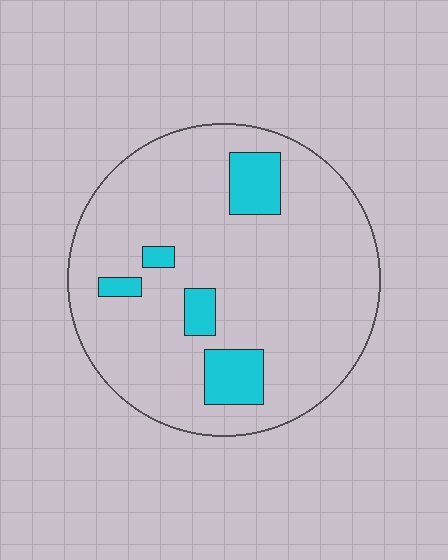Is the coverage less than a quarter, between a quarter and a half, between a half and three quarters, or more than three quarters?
Less than a quarter.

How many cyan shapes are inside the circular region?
5.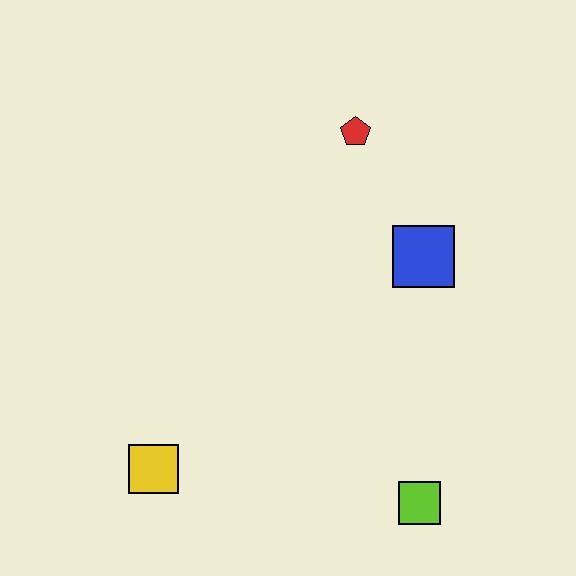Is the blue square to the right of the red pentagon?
Yes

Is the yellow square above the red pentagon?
No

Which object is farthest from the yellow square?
The red pentagon is farthest from the yellow square.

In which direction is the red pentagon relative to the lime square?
The red pentagon is above the lime square.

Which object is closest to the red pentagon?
The blue square is closest to the red pentagon.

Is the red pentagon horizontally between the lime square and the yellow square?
Yes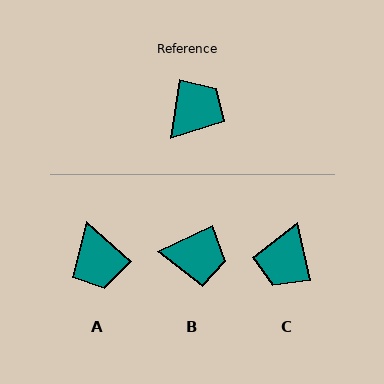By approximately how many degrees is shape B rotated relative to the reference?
Approximately 56 degrees clockwise.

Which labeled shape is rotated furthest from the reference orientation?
C, about 159 degrees away.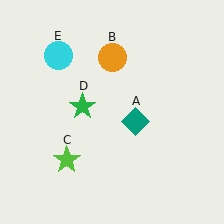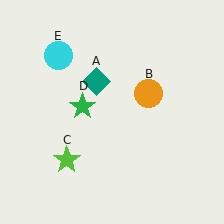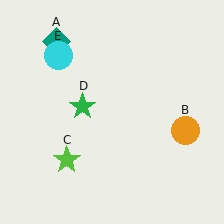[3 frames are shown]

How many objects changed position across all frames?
2 objects changed position: teal diamond (object A), orange circle (object B).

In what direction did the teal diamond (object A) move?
The teal diamond (object A) moved up and to the left.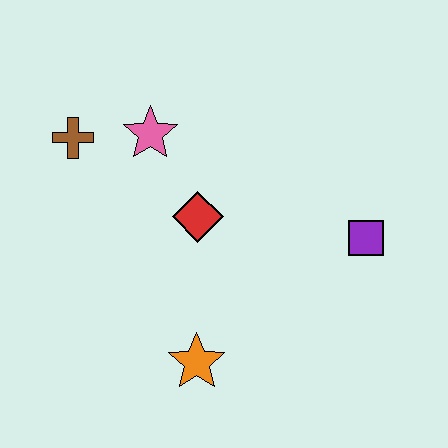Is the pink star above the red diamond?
Yes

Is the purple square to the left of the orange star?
No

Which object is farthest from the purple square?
The brown cross is farthest from the purple square.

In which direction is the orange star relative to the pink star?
The orange star is below the pink star.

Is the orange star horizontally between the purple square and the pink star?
Yes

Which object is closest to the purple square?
The red diamond is closest to the purple square.